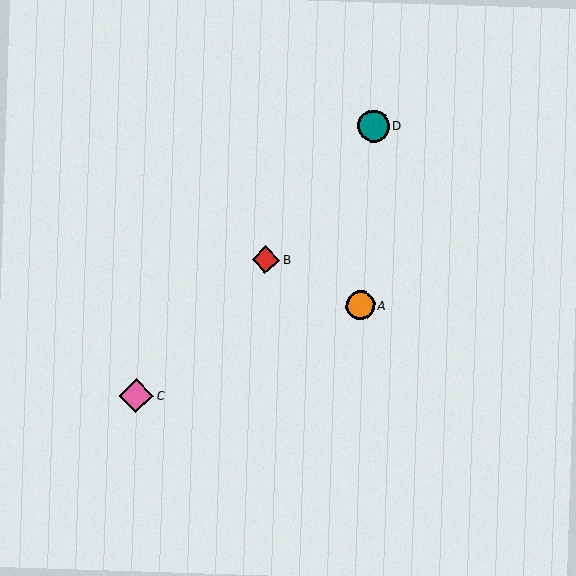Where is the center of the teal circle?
The center of the teal circle is at (374, 126).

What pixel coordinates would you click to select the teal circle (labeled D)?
Click at (374, 126) to select the teal circle D.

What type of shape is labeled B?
Shape B is a red diamond.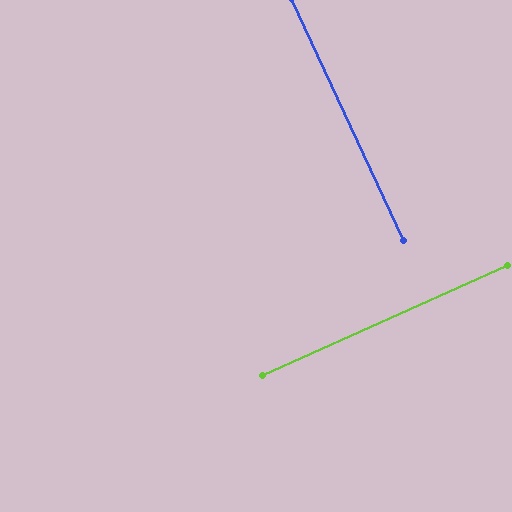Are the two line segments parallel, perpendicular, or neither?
Perpendicular — they meet at approximately 89°.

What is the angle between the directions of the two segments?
Approximately 89 degrees.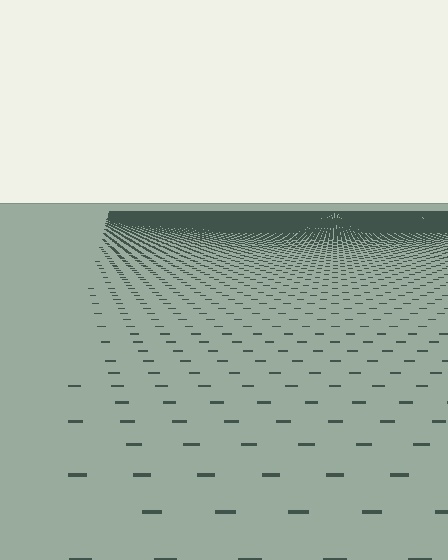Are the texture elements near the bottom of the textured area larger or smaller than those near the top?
Larger. Near the bottom, elements are closer to the viewer and appear at a bigger on-screen size.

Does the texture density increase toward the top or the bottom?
Density increases toward the top.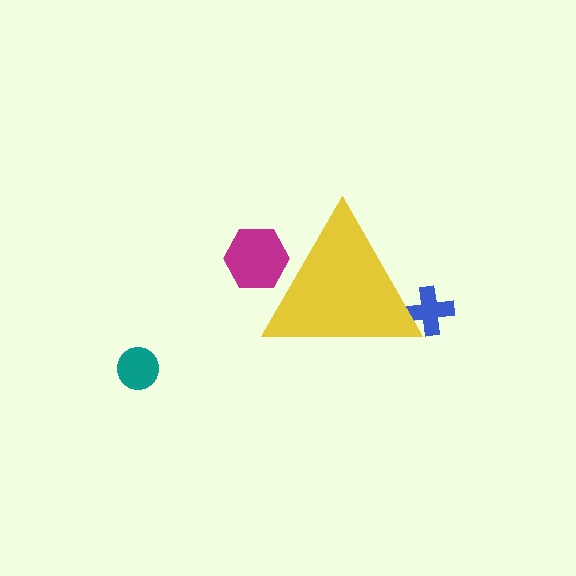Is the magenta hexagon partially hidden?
Yes, the magenta hexagon is partially hidden behind the yellow triangle.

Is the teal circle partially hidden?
No, the teal circle is fully visible.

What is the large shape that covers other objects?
A yellow triangle.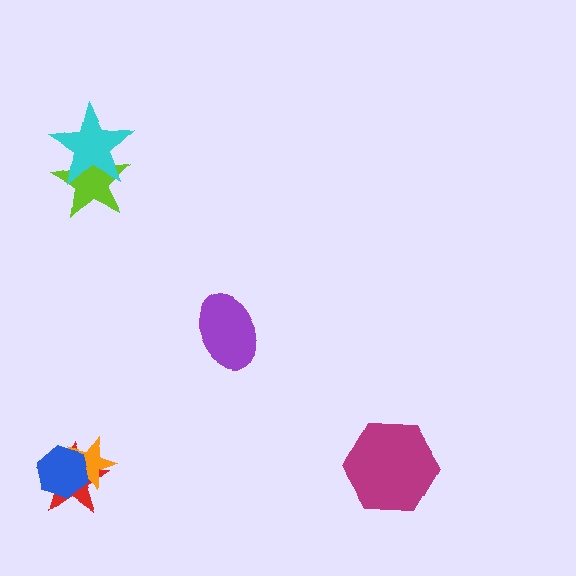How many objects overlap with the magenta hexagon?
0 objects overlap with the magenta hexagon.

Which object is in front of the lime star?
The cyan star is in front of the lime star.